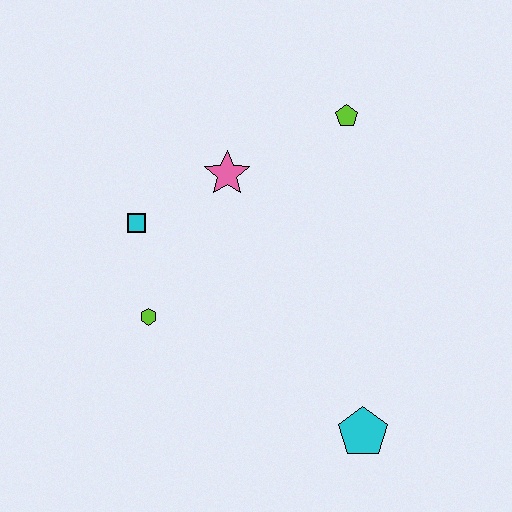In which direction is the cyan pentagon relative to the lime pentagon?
The cyan pentagon is below the lime pentagon.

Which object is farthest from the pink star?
The cyan pentagon is farthest from the pink star.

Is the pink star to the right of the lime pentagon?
No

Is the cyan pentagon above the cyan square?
No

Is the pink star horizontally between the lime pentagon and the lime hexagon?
Yes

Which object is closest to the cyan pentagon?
The lime hexagon is closest to the cyan pentagon.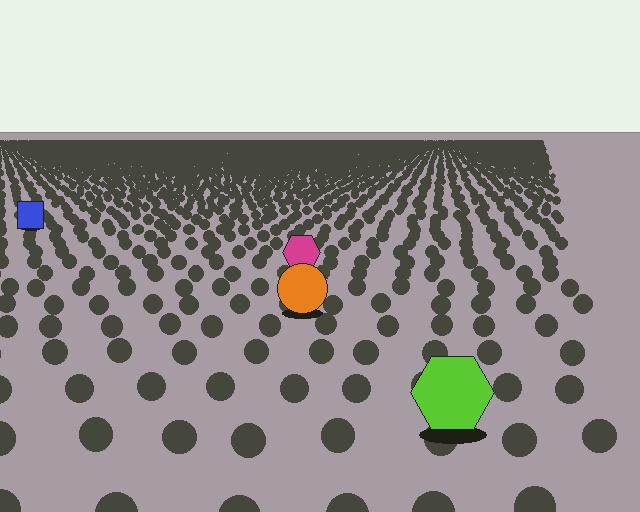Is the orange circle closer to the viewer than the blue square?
Yes. The orange circle is closer — you can tell from the texture gradient: the ground texture is coarser near it.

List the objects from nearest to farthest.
From nearest to farthest: the lime hexagon, the orange circle, the magenta hexagon, the blue square.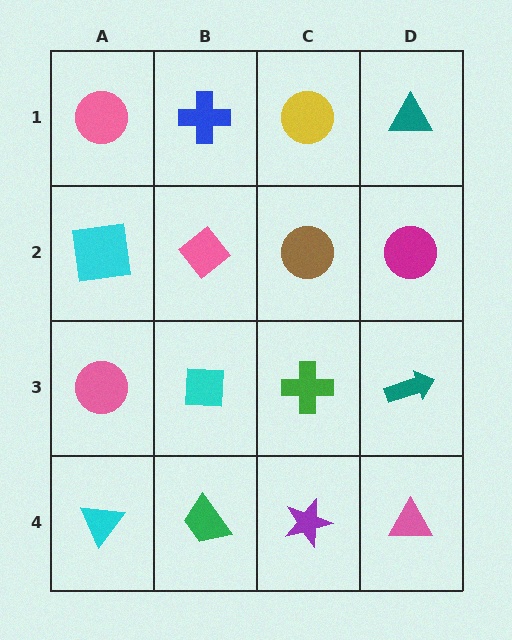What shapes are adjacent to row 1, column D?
A magenta circle (row 2, column D), a yellow circle (row 1, column C).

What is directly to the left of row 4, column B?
A cyan triangle.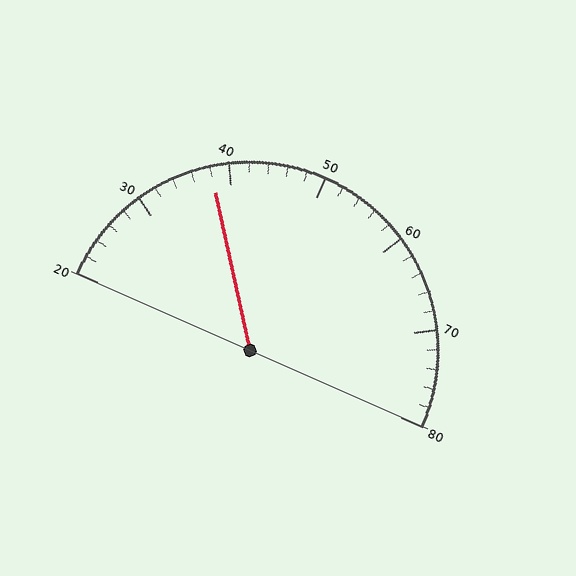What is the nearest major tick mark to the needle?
The nearest major tick mark is 40.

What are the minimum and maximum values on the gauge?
The gauge ranges from 20 to 80.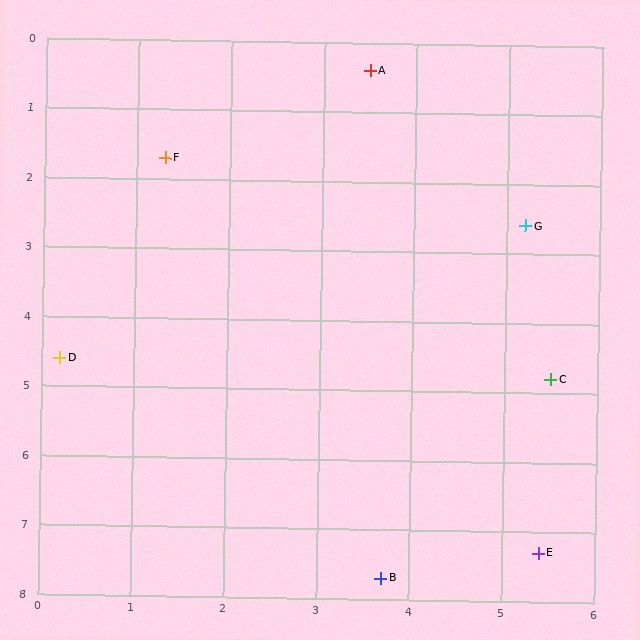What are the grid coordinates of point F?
Point F is at approximately (1.3, 1.7).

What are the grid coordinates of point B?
Point B is at approximately (3.7, 7.7).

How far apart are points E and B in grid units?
Points E and B are about 1.7 grid units apart.